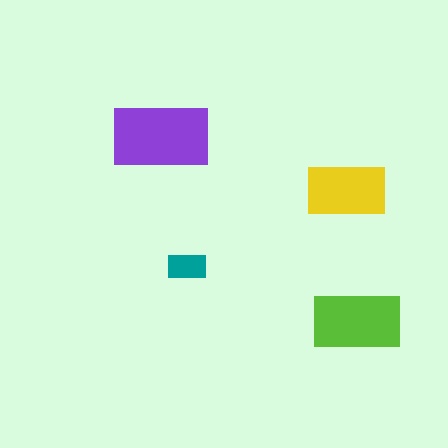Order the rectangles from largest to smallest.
the purple one, the lime one, the yellow one, the teal one.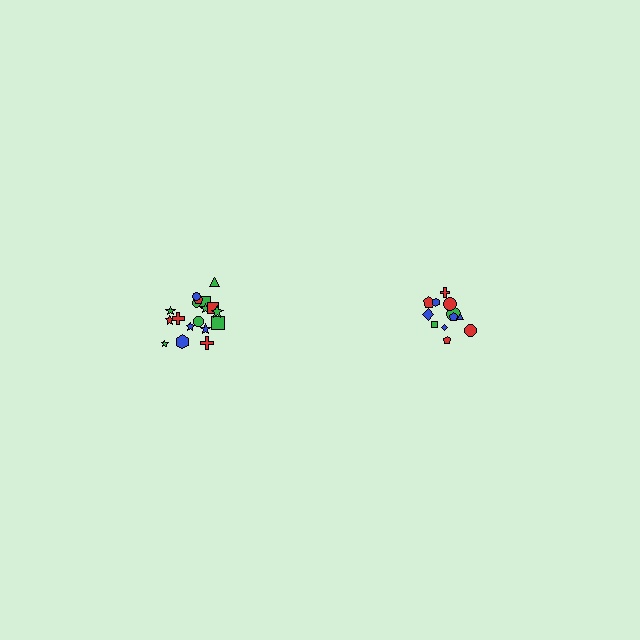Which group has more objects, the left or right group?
The left group.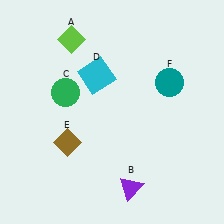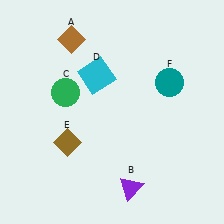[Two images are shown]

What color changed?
The diamond (A) changed from lime in Image 1 to brown in Image 2.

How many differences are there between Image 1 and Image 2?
There is 1 difference between the two images.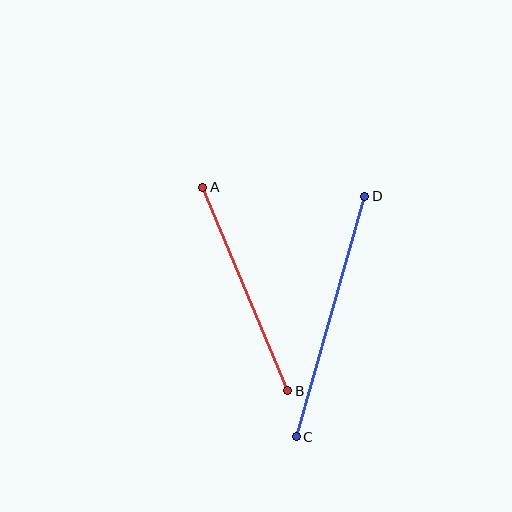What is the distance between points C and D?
The distance is approximately 250 pixels.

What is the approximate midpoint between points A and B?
The midpoint is at approximately (245, 289) pixels.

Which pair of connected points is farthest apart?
Points C and D are farthest apart.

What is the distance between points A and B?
The distance is approximately 221 pixels.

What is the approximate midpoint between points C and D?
The midpoint is at approximately (330, 316) pixels.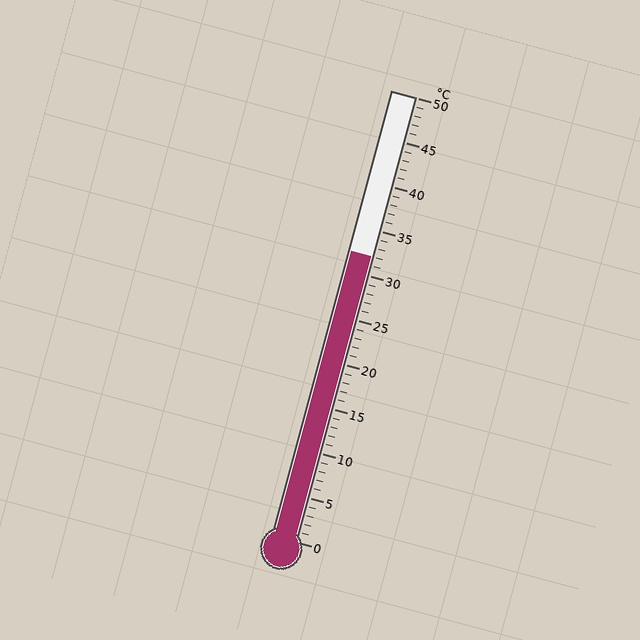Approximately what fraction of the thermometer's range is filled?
The thermometer is filled to approximately 65% of its range.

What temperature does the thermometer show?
The thermometer shows approximately 32°C.